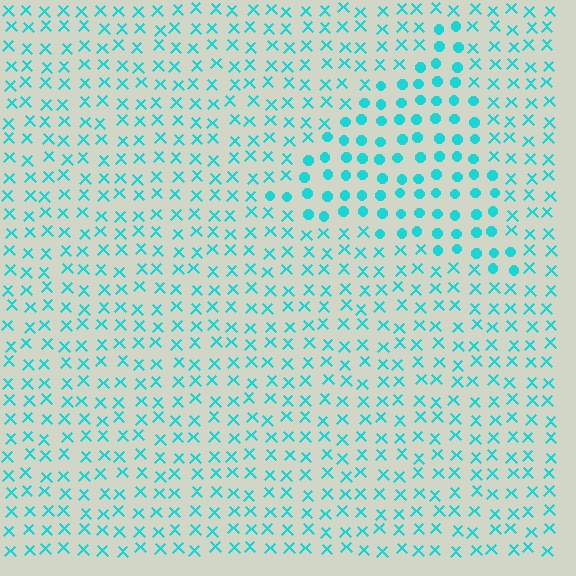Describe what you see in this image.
The image is filled with small cyan elements arranged in a uniform grid. A triangle-shaped region contains circles, while the surrounding area contains X marks. The boundary is defined purely by the change in element shape.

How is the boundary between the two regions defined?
The boundary is defined by a change in element shape: circles inside vs. X marks outside. All elements share the same color and spacing.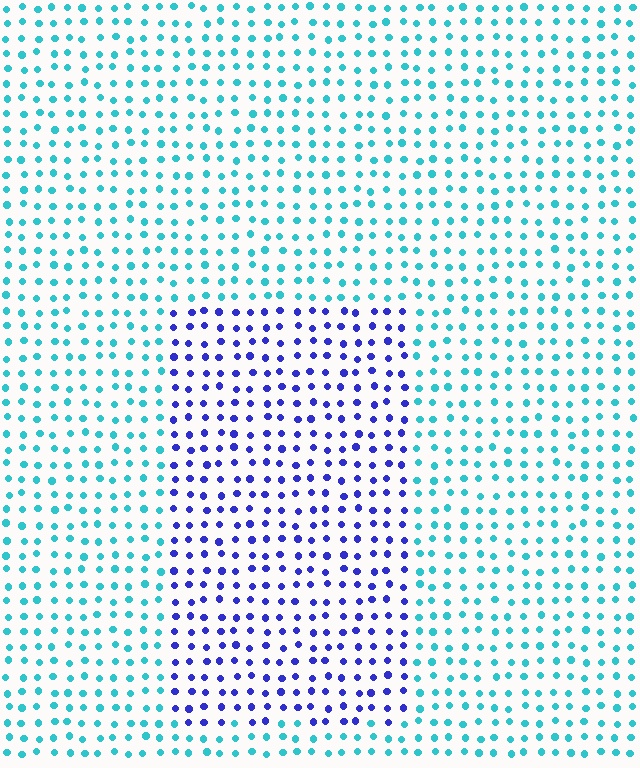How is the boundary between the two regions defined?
The boundary is defined purely by a slight shift in hue (about 59 degrees). Spacing, size, and orientation are identical on both sides.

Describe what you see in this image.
The image is filled with small cyan elements in a uniform arrangement. A rectangle-shaped region is visible where the elements are tinted to a slightly different hue, forming a subtle color boundary.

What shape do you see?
I see a rectangle.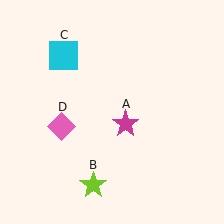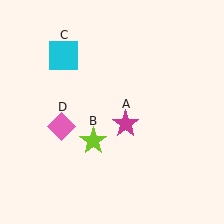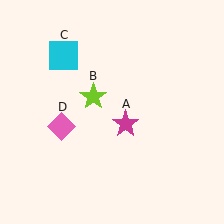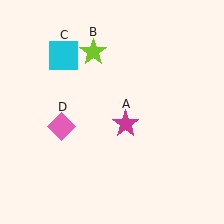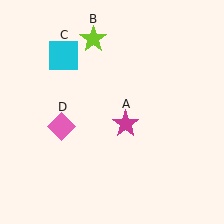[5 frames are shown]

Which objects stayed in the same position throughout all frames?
Magenta star (object A) and cyan square (object C) and pink diamond (object D) remained stationary.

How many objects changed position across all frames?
1 object changed position: lime star (object B).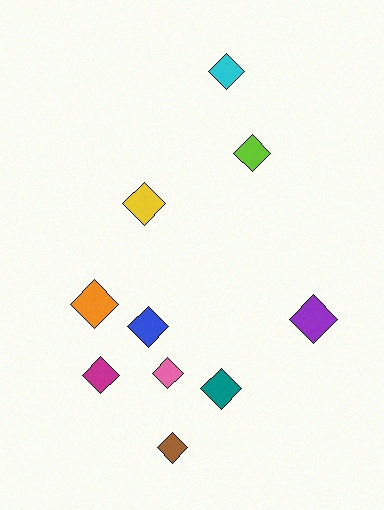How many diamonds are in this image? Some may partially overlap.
There are 10 diamonds.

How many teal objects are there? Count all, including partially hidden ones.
There is 1 teal object.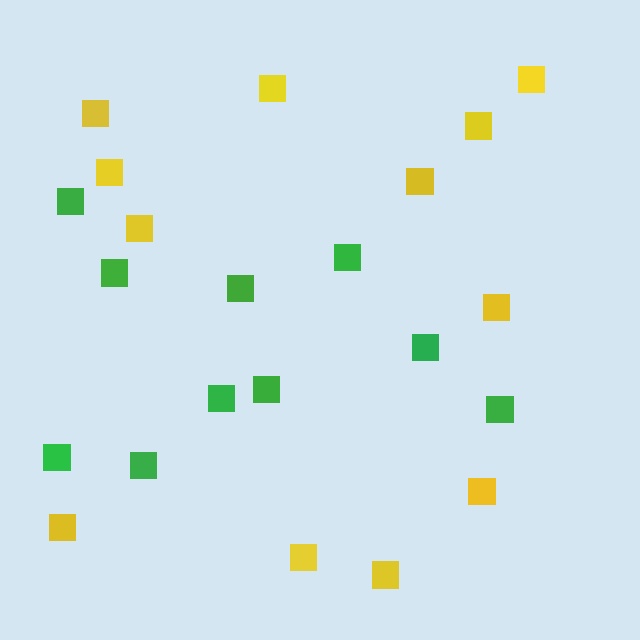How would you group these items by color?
There are 2 groups: one group of yellow squares (12) and one group of green squares (10).